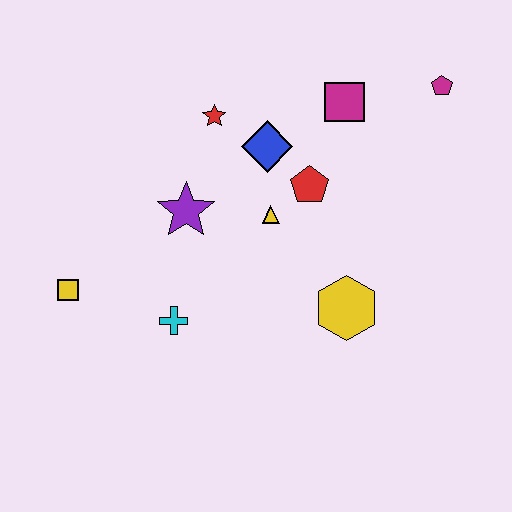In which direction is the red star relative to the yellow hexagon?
The red star is above the yellow hexagon.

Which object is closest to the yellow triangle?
The red pentagon is closest to the yellow triangle.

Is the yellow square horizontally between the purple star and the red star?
No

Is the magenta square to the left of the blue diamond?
No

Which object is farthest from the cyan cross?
The magenta pentagon is farthest from the cyan cross.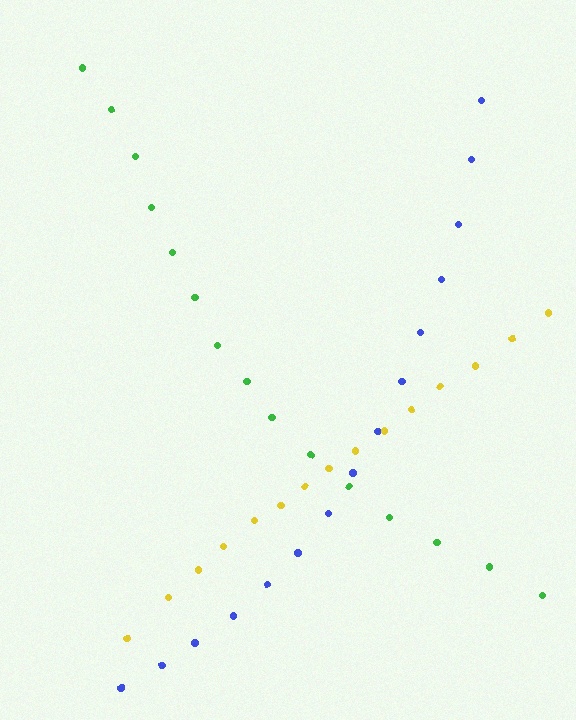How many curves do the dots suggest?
There are 3 distinct paths.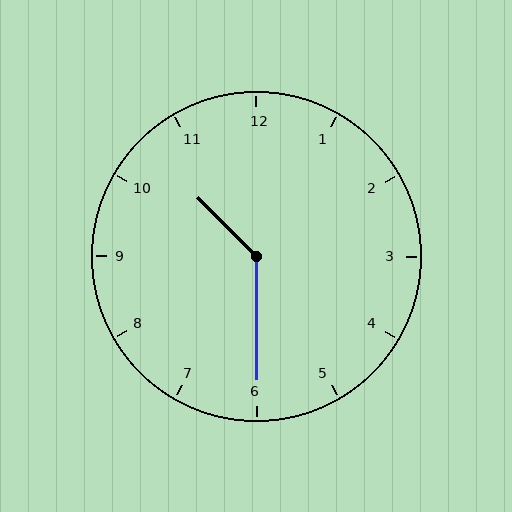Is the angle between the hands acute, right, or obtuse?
It is obtuse.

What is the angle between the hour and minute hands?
Approximately 135 degrees.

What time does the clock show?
10:30.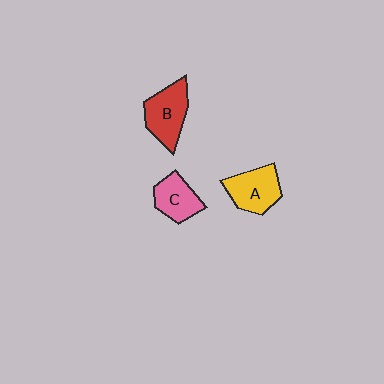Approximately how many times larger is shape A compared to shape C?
Approximately 1.2 times.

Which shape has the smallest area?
Shape C (pink).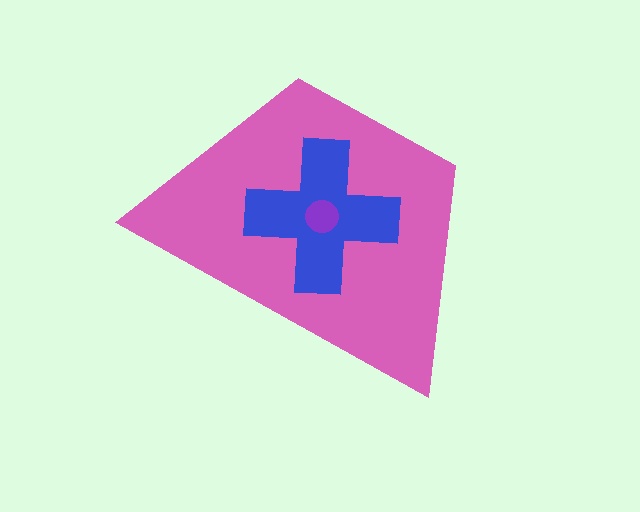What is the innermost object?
The purple circle.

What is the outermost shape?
The pink trapezoid.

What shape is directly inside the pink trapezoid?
The blue cross.